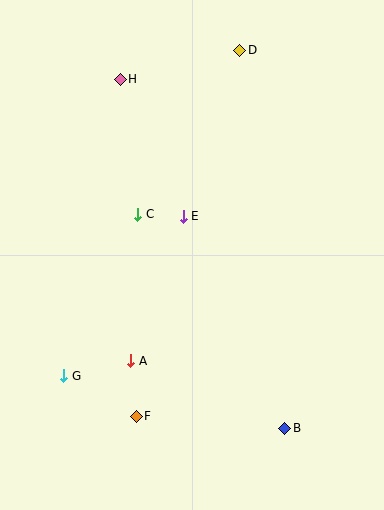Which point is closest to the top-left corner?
Point H is closest to the top-left corner.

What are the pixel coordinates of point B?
Point B is at (285, 428).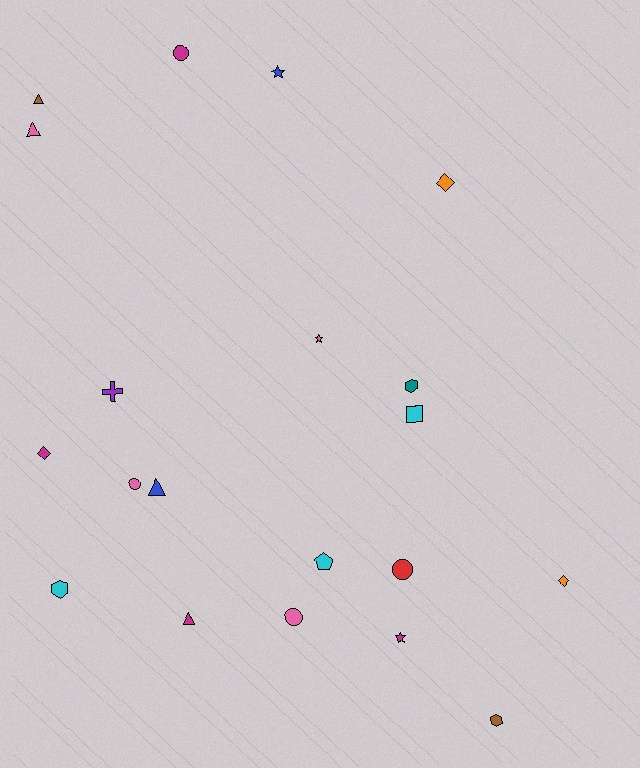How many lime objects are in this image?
There are no lime objects.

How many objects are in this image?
There are 20 objects.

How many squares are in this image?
There is 1 square.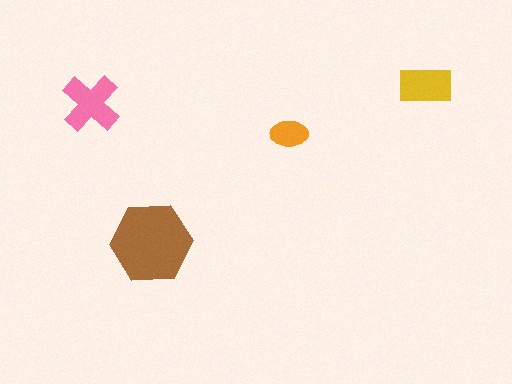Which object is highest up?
The yellow rectangle is topmost.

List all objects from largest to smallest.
The brown hexagon, the pink cross, the yellow rectangle, the orange ellipse.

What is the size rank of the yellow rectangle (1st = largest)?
3rd.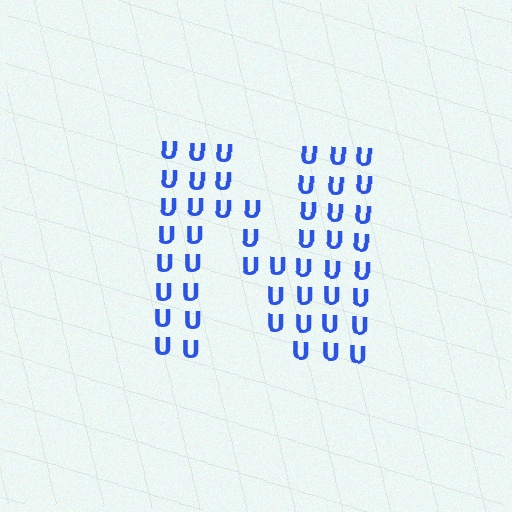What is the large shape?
The large shape is the letter N.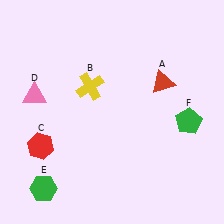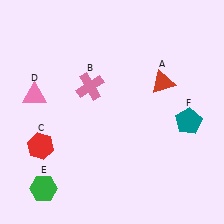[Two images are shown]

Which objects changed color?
B changed from yellow to pink. F changed from green to teal.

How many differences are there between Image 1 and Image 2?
There are 2 differences between the two images.